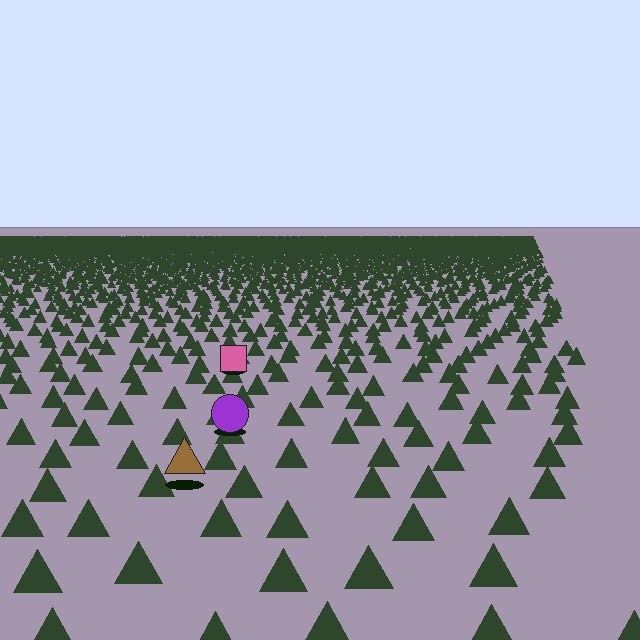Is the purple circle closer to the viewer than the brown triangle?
No. The brown triangle is closer — you can tell from the texture gradient: the ground texture is coarser near it.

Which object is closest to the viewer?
The brown triangle is closest. The texture marks near it are larger and more spread out.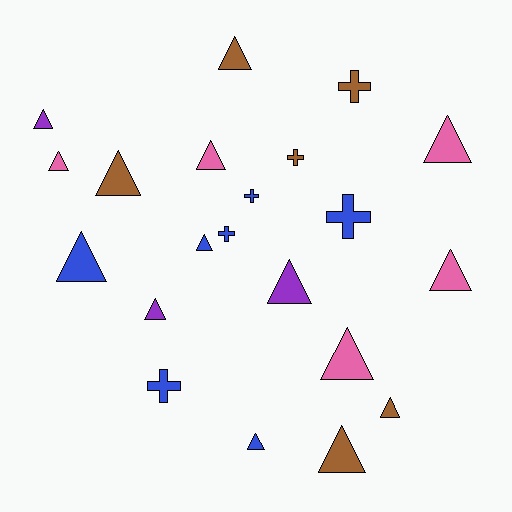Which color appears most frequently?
Blue, with 7 objects.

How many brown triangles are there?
There are 4 brown triangles.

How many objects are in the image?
There are 21 objects.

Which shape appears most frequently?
Triangle, with 15 objects.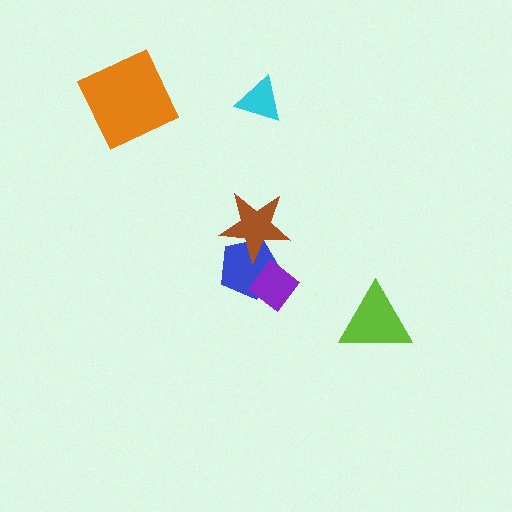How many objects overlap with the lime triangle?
0 objects overlap with the lime triangle.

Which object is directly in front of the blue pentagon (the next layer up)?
The brown star is directly in front of the blue pentagon.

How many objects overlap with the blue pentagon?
2 objects overlap with the blue pentagon.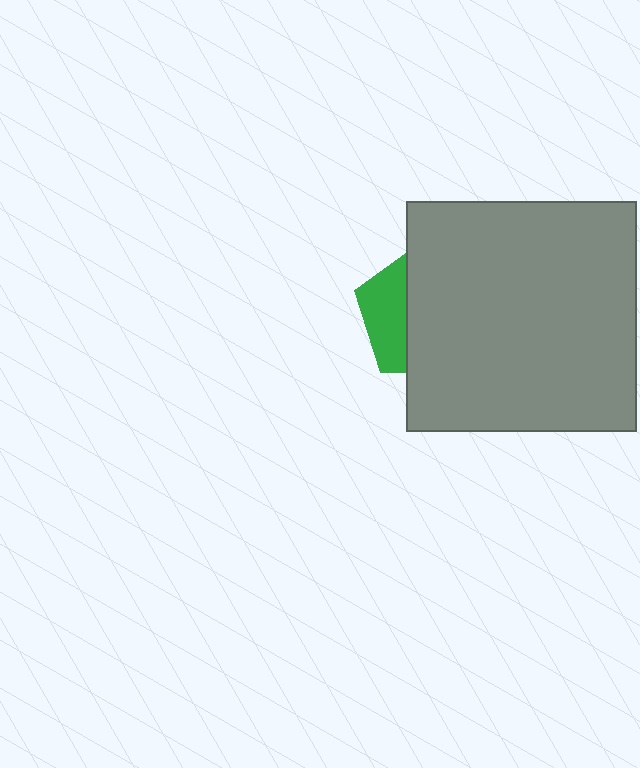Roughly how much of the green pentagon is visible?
A small part of it is visible (roughly 32%).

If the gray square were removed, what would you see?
You would see the complete green pentagon.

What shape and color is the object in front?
The object in front is a gray square.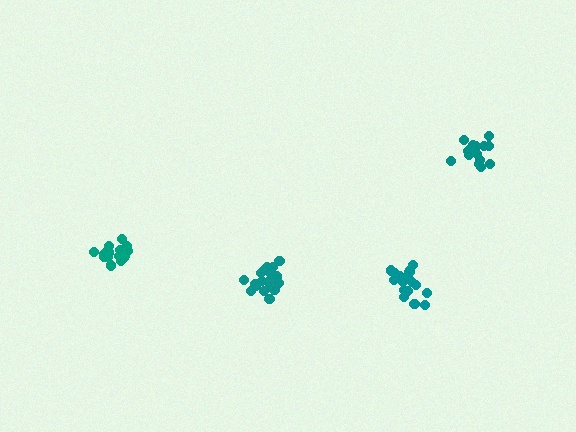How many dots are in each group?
Group 1: 21 dots, Group 2: 19 dots, Group 3: 20 dots, Group 4: 16 dots (76 total).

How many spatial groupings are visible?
There are 4 spatial groupings.